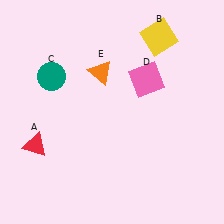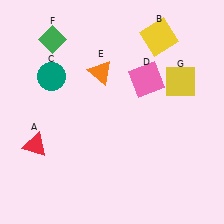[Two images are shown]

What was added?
A green diamond (F), a yellow square (G) were added in Image 2.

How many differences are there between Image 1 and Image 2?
There are 2 differences between the two images.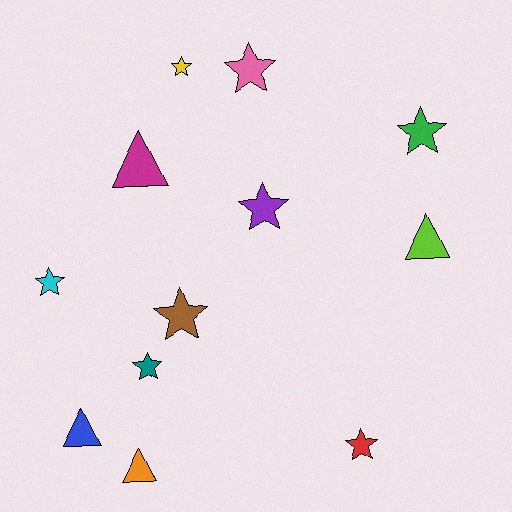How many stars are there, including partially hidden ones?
There are 8 stars.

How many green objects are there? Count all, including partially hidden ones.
There is 1 green object.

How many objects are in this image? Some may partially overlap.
There are 12 objects.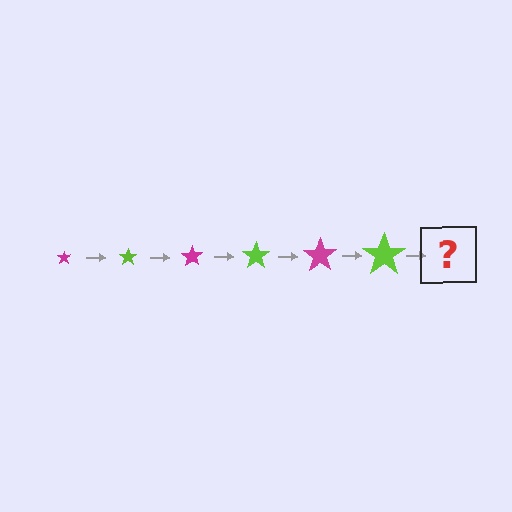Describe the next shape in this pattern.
It should be a magenta star, larger than the previous one.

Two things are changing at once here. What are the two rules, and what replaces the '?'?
The two rules are that the star grows larger each step and the color cycles through magenta and lime. The '?' should be a magenta star, larger than the previous one.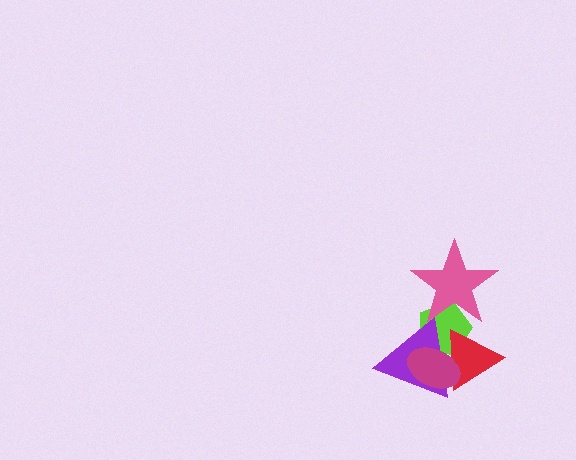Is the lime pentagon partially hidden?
Yes, it is partially covered by another shape.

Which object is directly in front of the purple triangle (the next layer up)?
The red triangle is directly in front of the purple triangle.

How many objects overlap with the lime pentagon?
4 objects overlap with the lime pentagon.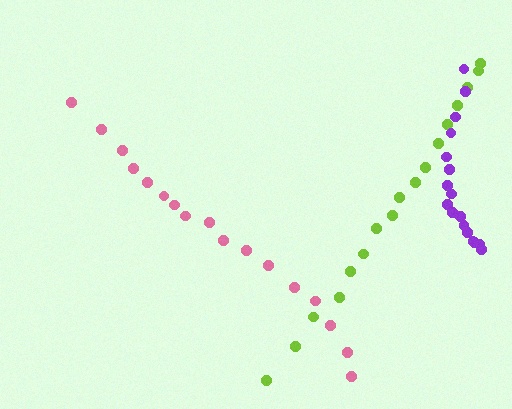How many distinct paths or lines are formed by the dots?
There are 3 distinct paths.